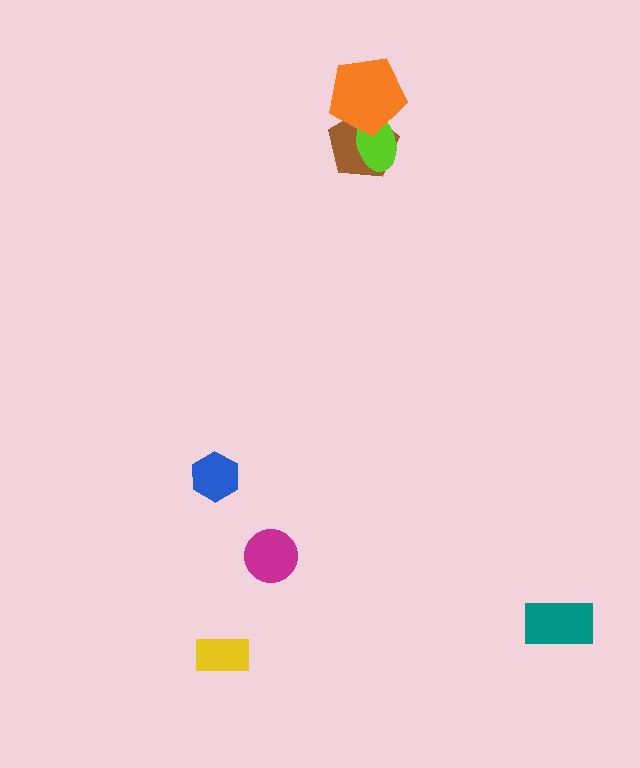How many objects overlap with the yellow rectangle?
0 objects overlap with the yellow rectangle.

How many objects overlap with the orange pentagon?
2 objects overlap with the orange pentagon.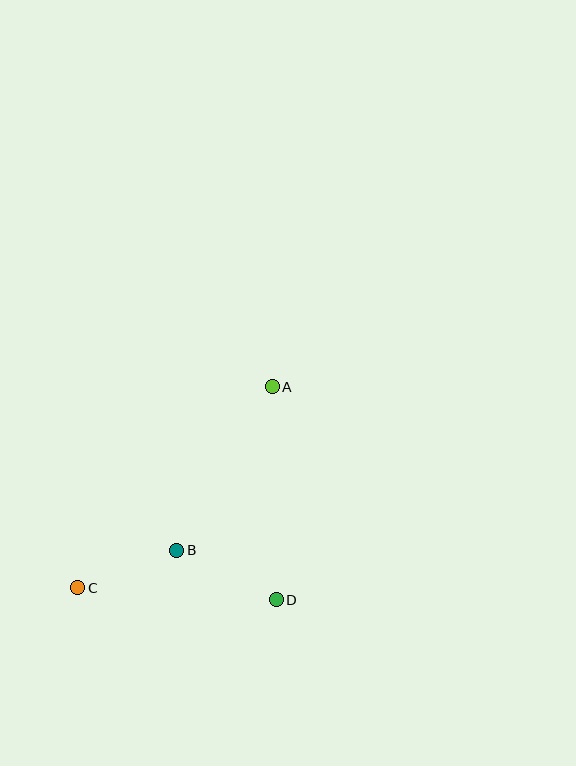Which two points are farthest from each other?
Points A and C are farthest from each other.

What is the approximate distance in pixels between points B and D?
The distance between B and D is approximately 111 pixels.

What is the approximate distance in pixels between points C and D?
The distance between C and D is approximately 199 pixels.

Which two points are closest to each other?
Points B and C are closest to each other.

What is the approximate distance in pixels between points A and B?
The distance between A and B is approximately 189 pixels.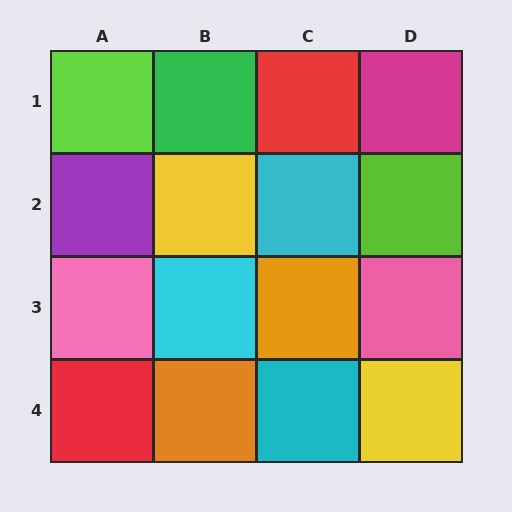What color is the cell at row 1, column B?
Green.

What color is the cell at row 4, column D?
Yellow.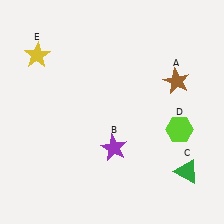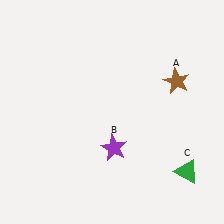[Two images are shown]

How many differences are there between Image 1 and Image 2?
There are 2 differences between the two images.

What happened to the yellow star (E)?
The yellow star (E) was removed in Image 2. It was in the top-left area of Image 1.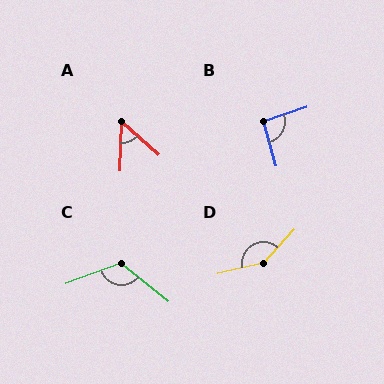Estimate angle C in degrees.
Approximately 121 degrees.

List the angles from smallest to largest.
A (51°), B (93°), C (121°), D (145°).